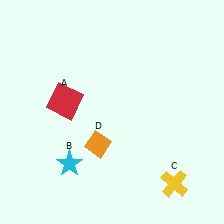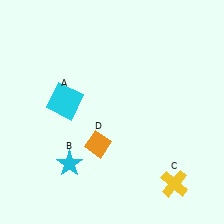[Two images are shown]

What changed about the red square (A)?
In Image 1, A is red. In Image 2, it changed to cyan.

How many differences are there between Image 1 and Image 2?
There is 1 difference between the two images.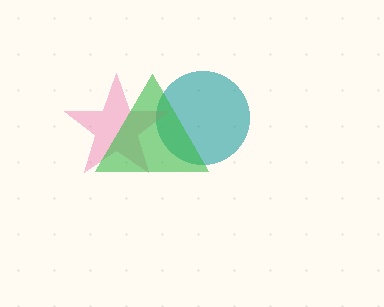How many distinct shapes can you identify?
There are 3 distinct shapes: a teal circle, a pink star, a green triangle.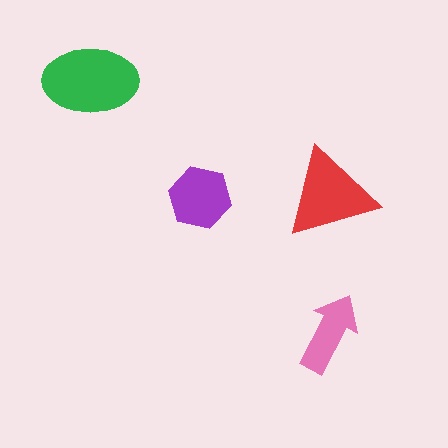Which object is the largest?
The green ellipse.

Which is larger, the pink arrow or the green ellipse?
The green ellipse.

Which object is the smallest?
The pink arrow.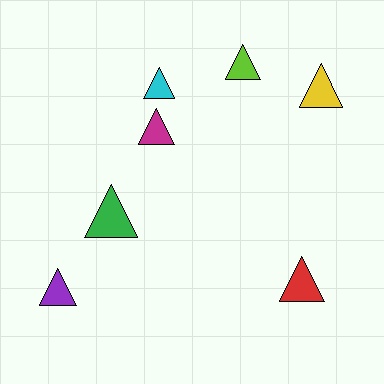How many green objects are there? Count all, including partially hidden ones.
There is 1 green object.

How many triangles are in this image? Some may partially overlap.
There are 7 triangles.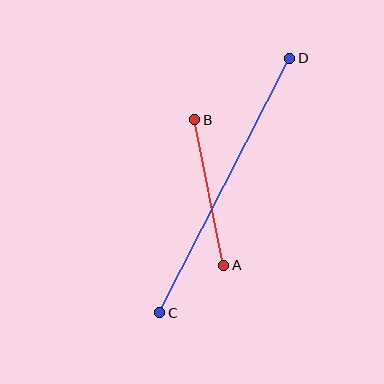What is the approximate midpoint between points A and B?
The midpoint is at approximately (209, 193) pixels.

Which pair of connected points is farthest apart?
Points C and D are farthest apart.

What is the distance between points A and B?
The distance is approximately 148 pixels.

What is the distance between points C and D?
The distance is approximately 286 pixels.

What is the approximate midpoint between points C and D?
The midpoint is at approximately (225, 185) pixels.